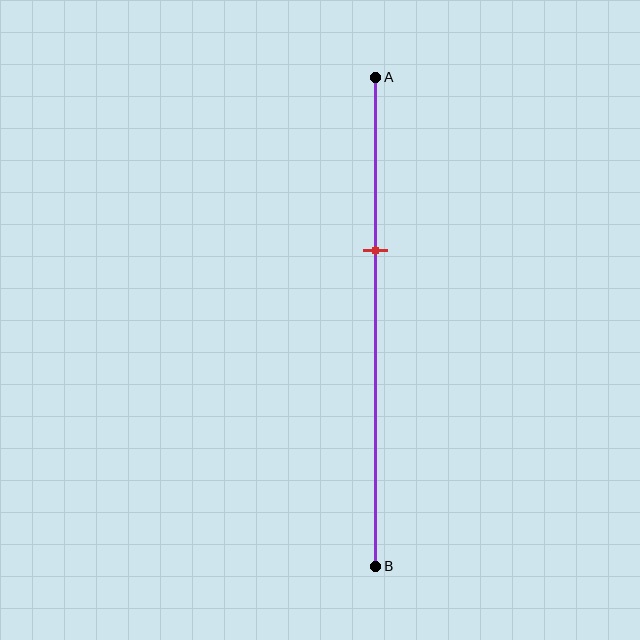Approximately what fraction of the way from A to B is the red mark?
The red mark is approximately 35% of the way from A to B.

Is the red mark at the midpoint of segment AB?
No, the mark is at about 35% from A, not at the 50% midpoint.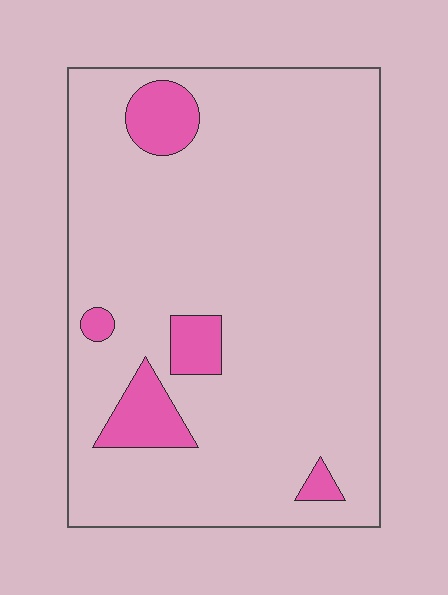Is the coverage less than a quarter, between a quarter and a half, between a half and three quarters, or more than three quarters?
Less than a quarter.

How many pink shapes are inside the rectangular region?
5.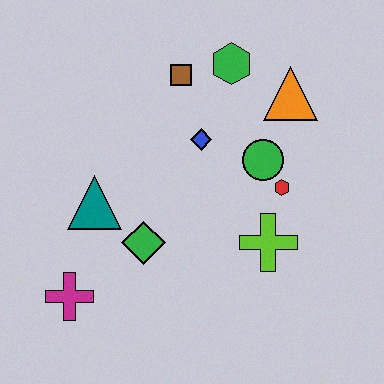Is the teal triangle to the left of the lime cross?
Yes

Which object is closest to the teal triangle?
The green diamond is closest to the teal triangle.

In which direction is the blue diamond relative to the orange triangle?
The blue diamond is to the left of the orange triangle.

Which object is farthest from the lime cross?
The magenta cross is farthest from the lime cross.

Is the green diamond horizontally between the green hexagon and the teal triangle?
Yes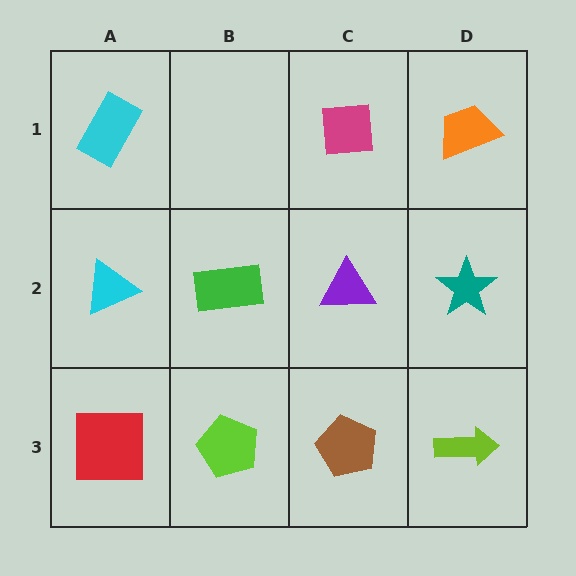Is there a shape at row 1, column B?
No, that cell is empty.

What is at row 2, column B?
A green rectangle.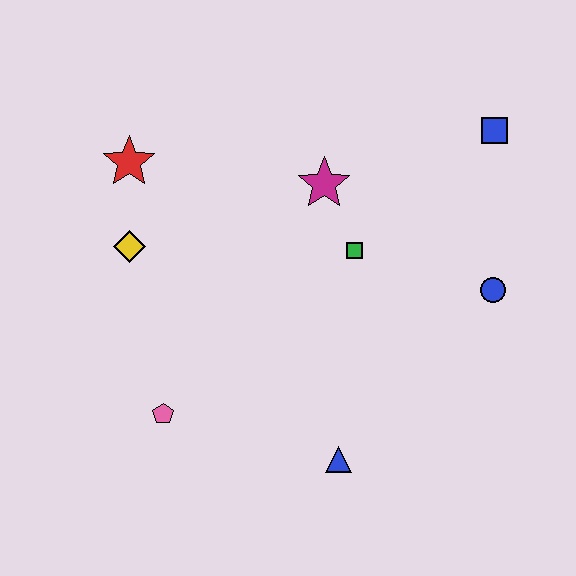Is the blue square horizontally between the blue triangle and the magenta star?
No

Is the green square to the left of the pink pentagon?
No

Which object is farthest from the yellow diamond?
The blue square is farthest from the yellow diamond.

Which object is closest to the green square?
The magenta star is closest to the green square.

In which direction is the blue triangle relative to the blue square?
The blue triangle is below the blue square.